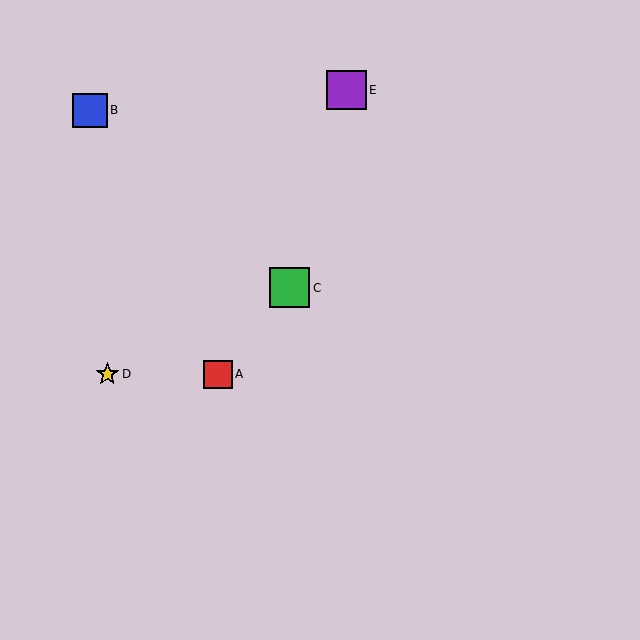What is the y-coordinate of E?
Object E is at y≈90.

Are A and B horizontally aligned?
No, A is at y≈374 and B is at y≈111.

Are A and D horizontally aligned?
Yes, both are at y≈374.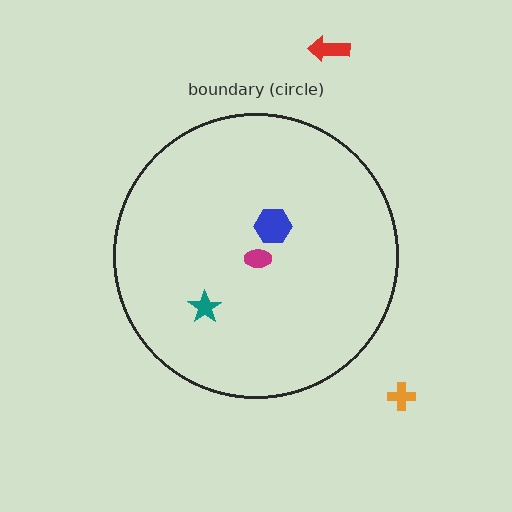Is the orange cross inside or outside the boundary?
Outside.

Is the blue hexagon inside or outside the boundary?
Inside.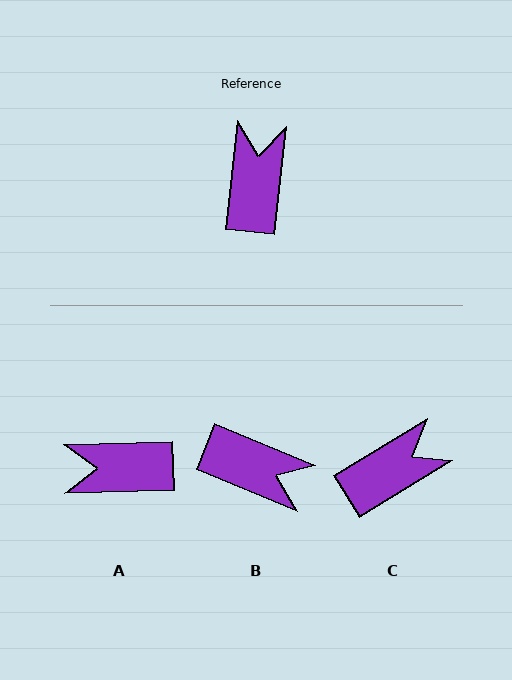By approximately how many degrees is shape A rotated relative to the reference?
Approximately 98 degrees counter-clockwise.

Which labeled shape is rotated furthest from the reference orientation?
B, about 106 degrees away.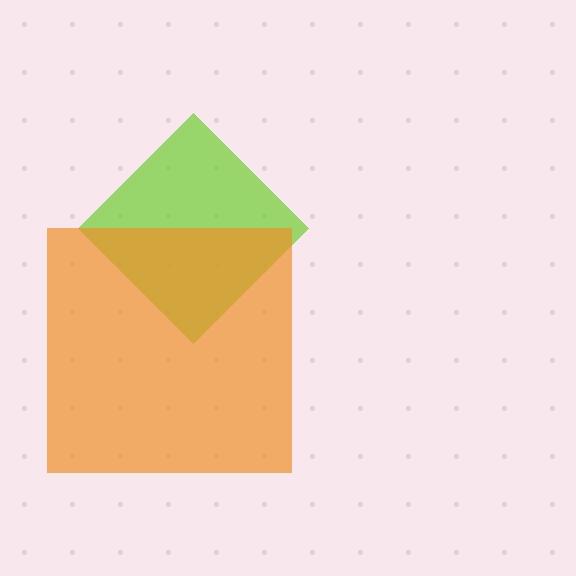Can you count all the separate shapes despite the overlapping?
Yes, there are 2 separate shapes.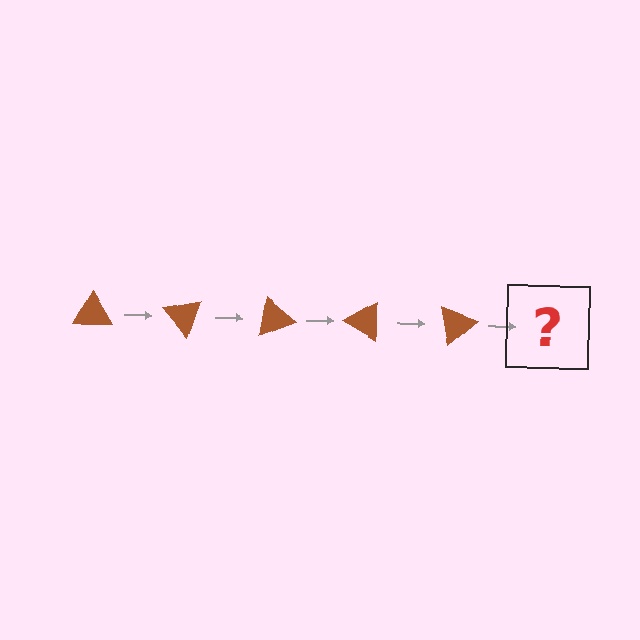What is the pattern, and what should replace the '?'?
The pattern is that the triangle rotates 50 degrees each step. The '?' should be a brown triangle rotated 250 degrees.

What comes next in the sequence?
The next element should be a brown triangle rotated 250 degrees.